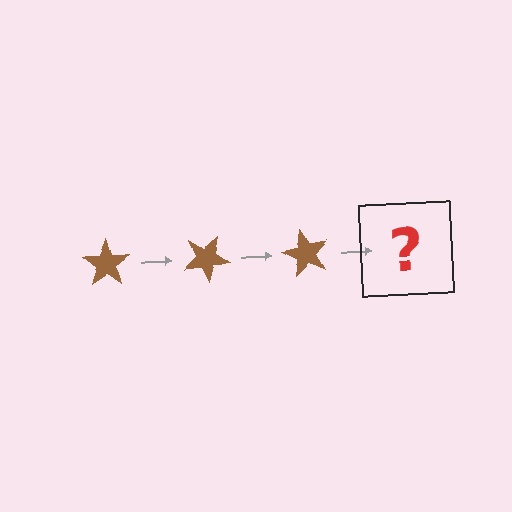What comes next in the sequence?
The next element should be a brown star rotated 90 degrees.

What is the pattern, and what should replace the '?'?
The pattern is that the star rotates 30 degrees each step. The '?' should be a brown star rotated 90 degrees.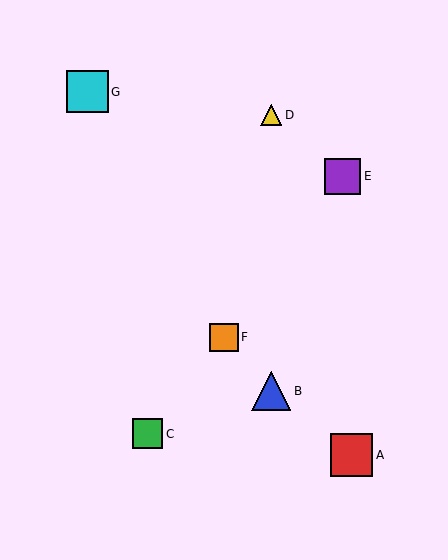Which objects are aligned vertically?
Objects B, D are aligned vertically.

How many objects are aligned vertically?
2 objects (B, D) are aligned vertically.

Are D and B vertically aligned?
Yes, both are at x≈271.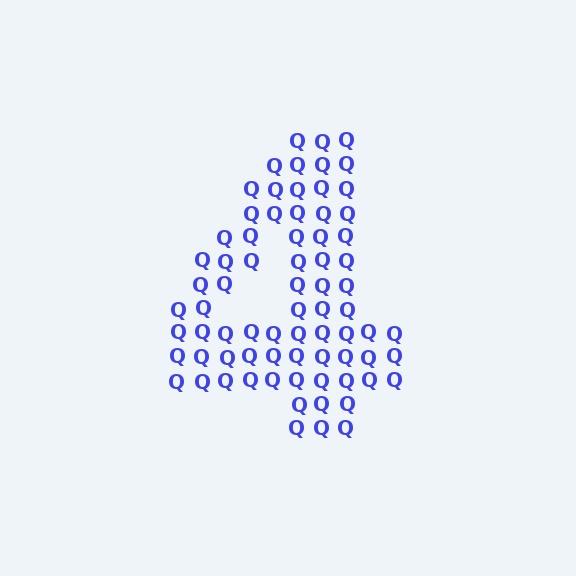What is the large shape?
The large shape is the digit 4.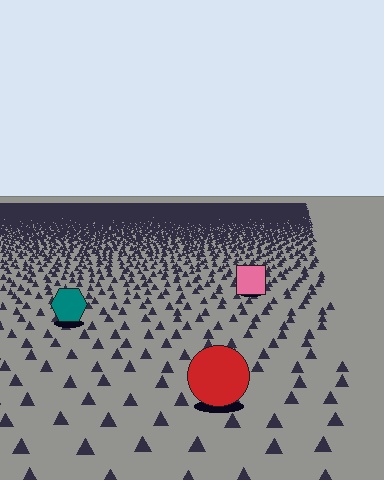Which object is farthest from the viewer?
The pink square is farthest from the viewer. It appears smaller and the ground texture around it is denser.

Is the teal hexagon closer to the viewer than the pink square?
Yes. The teal hexagon is closer — you can tell from the texture gradient: the ground texture is coarser near it.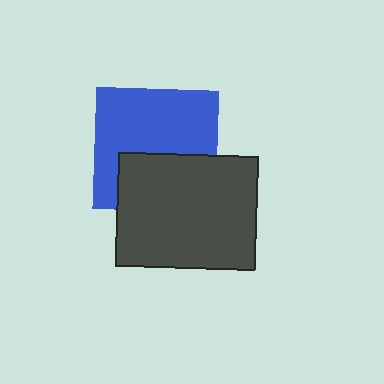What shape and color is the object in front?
The object in front is a dark gray rectangle.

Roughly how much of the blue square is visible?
About half of it is visible (roughly 62%).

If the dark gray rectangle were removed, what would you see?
You would see the complete blue square.